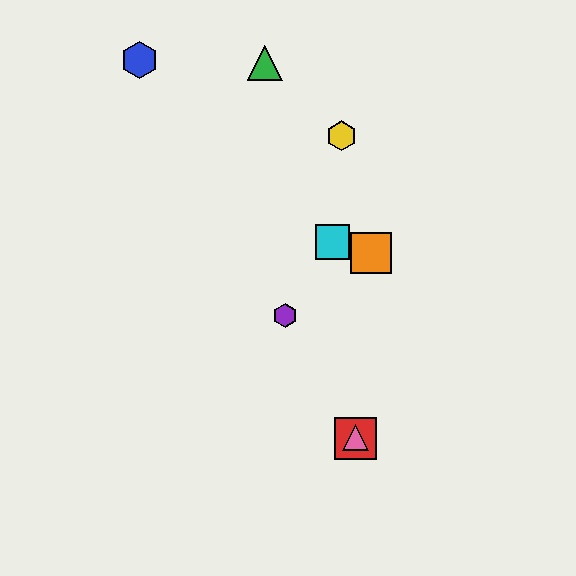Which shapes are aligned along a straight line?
The red square, the blue hexagon, the purple hexagon, the pink triangle are aligned along a straight line.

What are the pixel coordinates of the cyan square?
The cyan square is at (333, 242).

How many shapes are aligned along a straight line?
4 shapes (the red square, the blue hexagon, the purple hexagon, the pink triangle) are aligned along a straight line.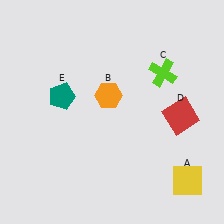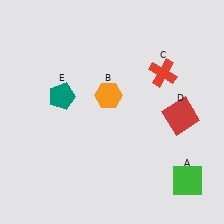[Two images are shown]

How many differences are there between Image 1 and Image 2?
There are 2 differences between the two images.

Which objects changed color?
A changed from yellow to green. C changed from lime to red.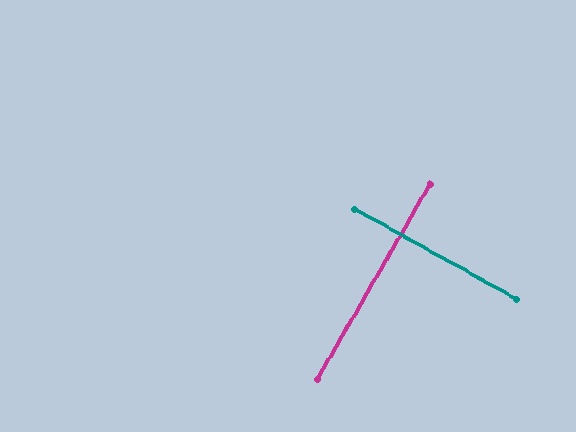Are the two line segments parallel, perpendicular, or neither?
Perpendicular — they meet at approximately 89°.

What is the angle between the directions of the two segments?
Approximately 89 degrees.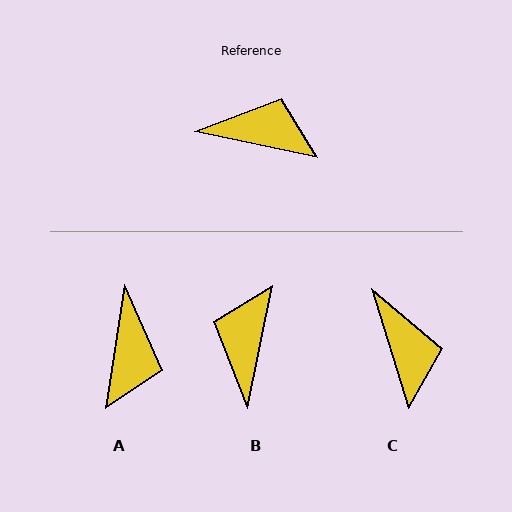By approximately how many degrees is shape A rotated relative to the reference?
Approximately 87 degrees clockwise.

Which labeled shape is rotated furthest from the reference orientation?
B, about 91 degrees away.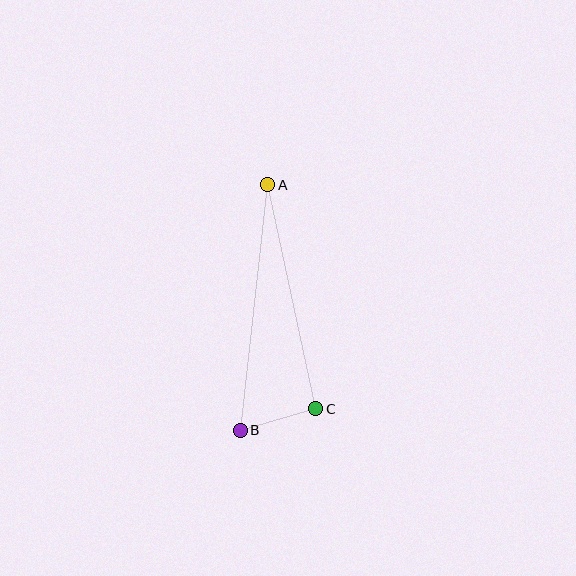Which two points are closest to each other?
Points B and C are closest to each other.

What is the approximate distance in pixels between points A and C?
The distance between A and C is approximately 229 pixels.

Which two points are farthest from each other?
Points A and B are farthest from each other.